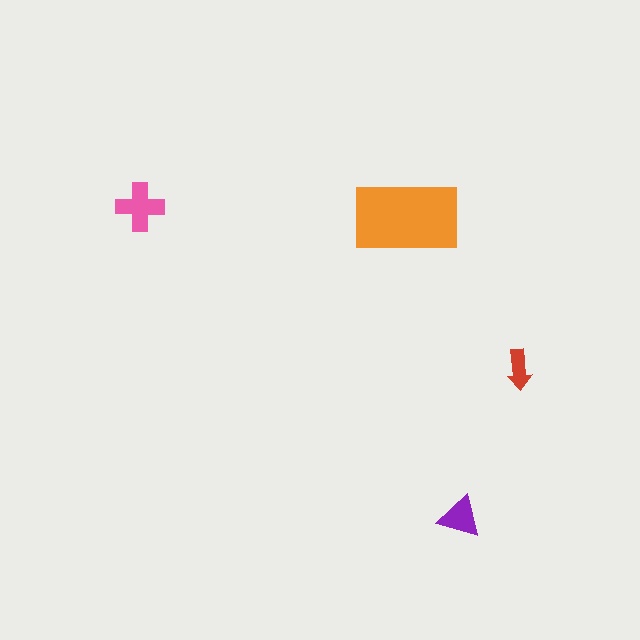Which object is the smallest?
The red arrow.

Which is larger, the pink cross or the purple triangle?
The pink cross.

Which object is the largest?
The orange rectangle.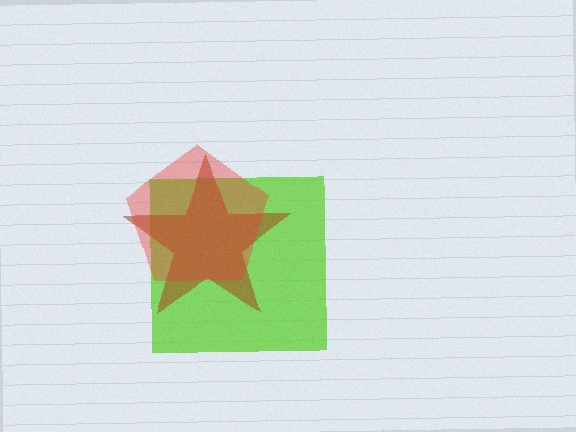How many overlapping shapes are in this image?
There are 3 overlapping shapes in the image.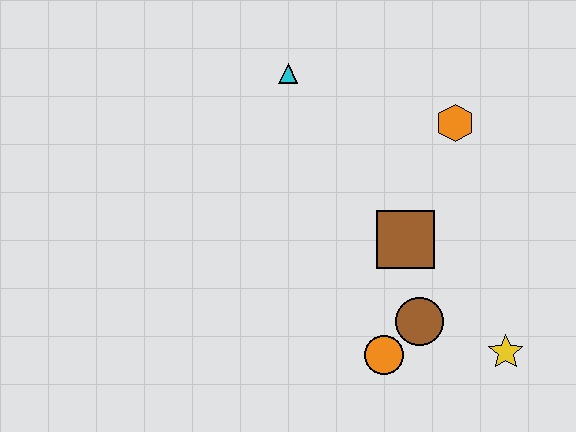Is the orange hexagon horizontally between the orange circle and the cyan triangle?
No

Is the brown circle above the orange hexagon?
No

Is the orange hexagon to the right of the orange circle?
Yes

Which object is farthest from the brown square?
The cyan triangle is farthest from the brown square.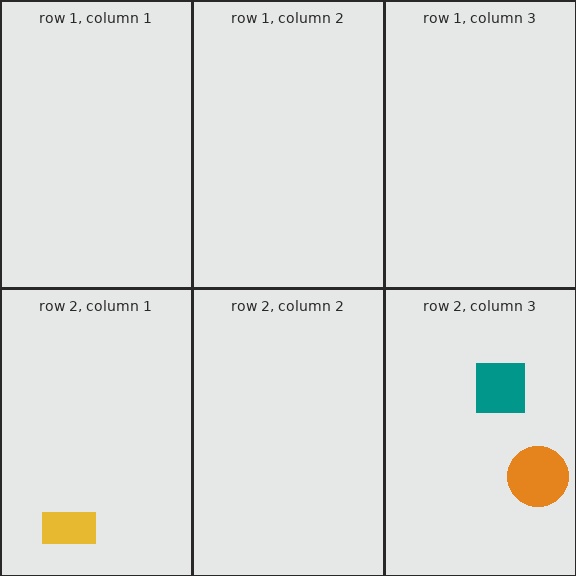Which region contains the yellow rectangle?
The row 2, column 1 region.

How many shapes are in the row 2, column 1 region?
1.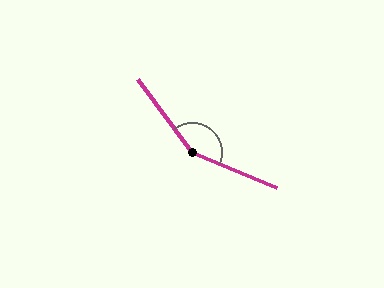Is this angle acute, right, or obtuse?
It is obtuse.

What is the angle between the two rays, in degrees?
Approximately 149 degrees.